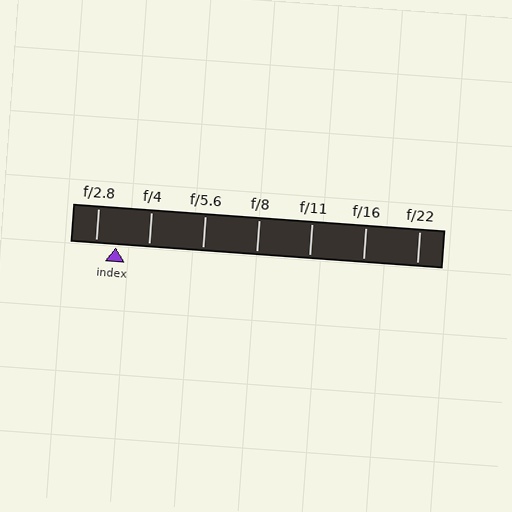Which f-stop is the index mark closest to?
The index mark is closest to f/2.8.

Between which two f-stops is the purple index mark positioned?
The index mark is between f/2.8 and f/4.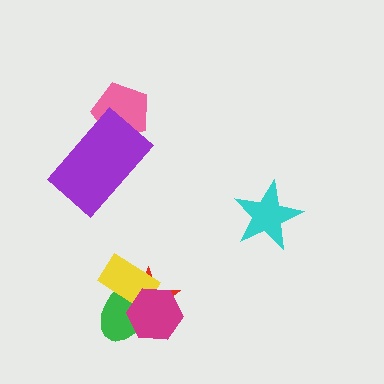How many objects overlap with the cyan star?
0 objects overlap with the cyan star.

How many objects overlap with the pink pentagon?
1 object overlaps with the pink pentagon.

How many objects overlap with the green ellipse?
3 objects overlap with the green ellipse.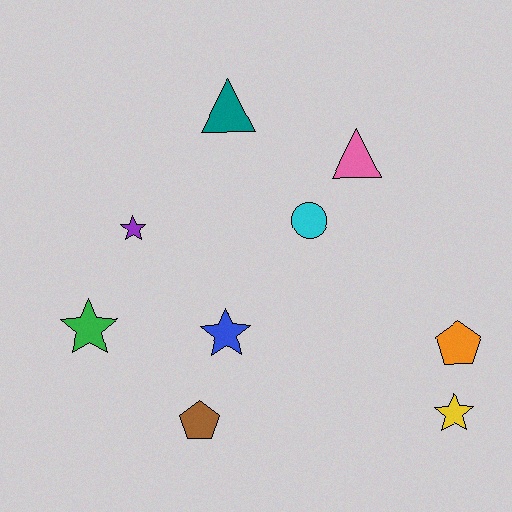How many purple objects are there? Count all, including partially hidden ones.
There is 1 purple object.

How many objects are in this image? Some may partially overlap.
There are 9 objects.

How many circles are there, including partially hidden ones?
There is 1 circle.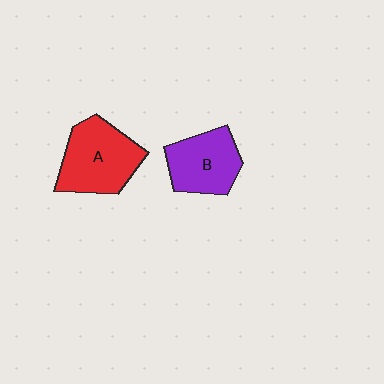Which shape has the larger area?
Shape A (red).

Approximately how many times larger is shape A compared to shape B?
Approximately 1.2 times.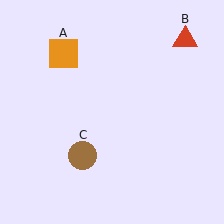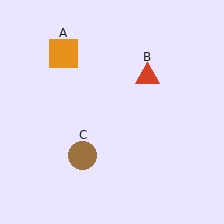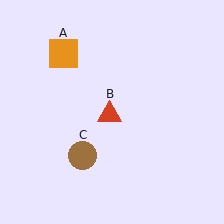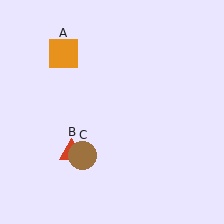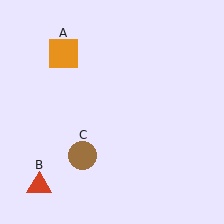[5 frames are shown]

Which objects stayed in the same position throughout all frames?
Orange square (object A) and brown circle (object C) remained stationary.